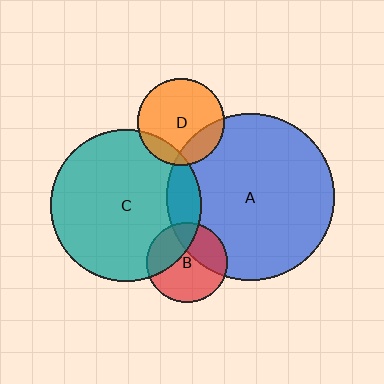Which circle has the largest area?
Circle A (blue).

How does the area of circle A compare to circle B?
Approximately 4.3 times.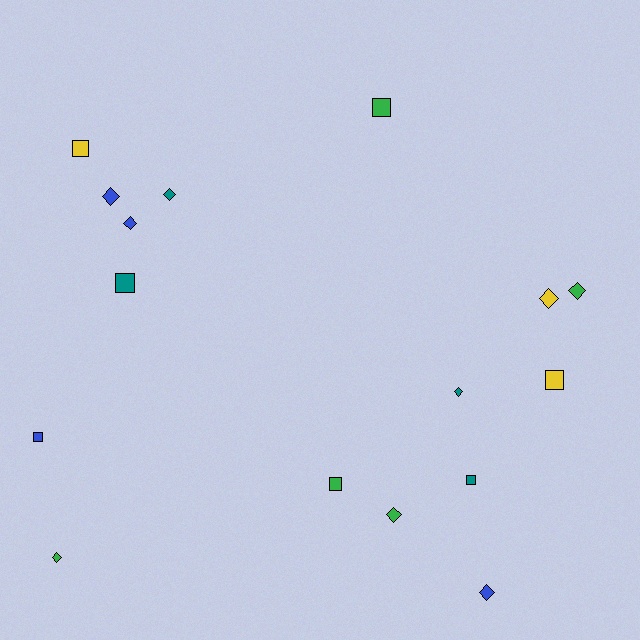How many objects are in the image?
There are 16 objects.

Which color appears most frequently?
Green, with 5 objects.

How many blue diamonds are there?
There are 3 blue diamonds.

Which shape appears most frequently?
Diamond, with 9 objects.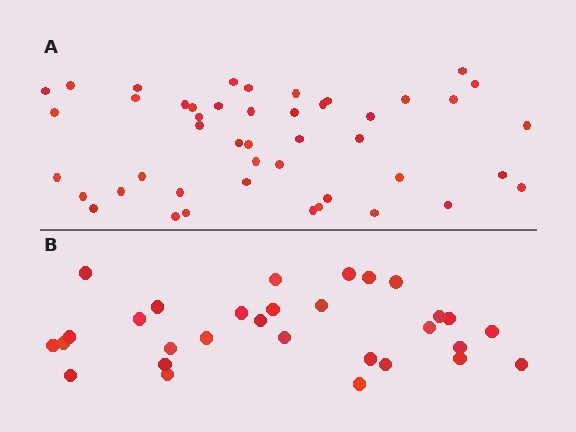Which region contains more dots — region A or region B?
Region A (the top region) has more dots.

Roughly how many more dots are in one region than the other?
Region A has approximately 15 more dots than region B.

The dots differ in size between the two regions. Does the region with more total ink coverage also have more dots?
No. Region B has more total ink coverage because its dots are larger, but region A actually contains more individual dots. Total area can be misleading — the number of items is what matters here.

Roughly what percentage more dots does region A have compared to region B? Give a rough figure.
About 55% more.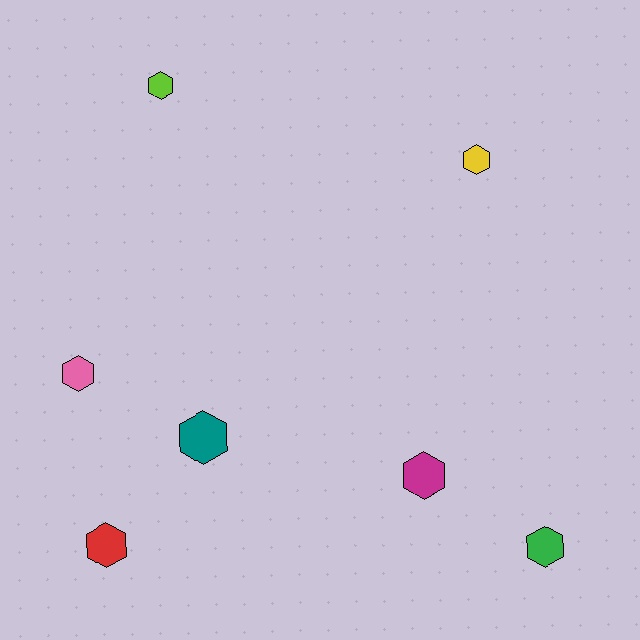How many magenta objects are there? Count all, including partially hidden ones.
There is 1 magenta object.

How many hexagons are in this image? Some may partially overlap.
There are 7 hexagons.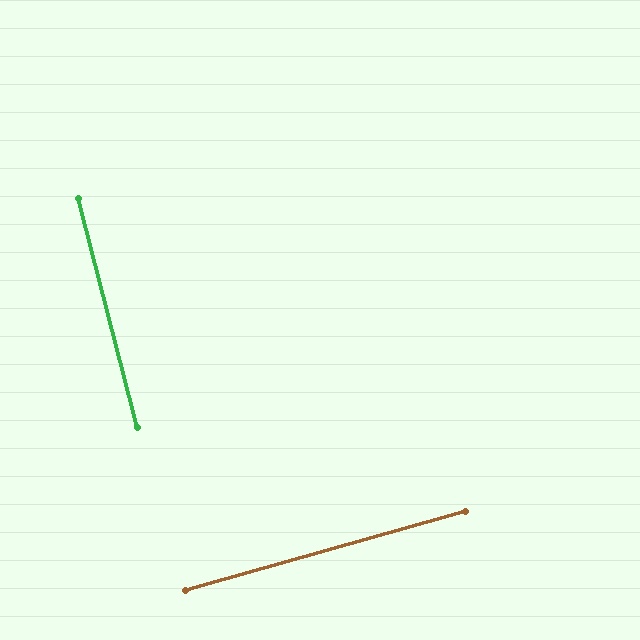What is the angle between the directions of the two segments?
Approximately 89 degrees.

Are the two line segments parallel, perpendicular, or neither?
Perpendicular — they meet at approximately 89°.